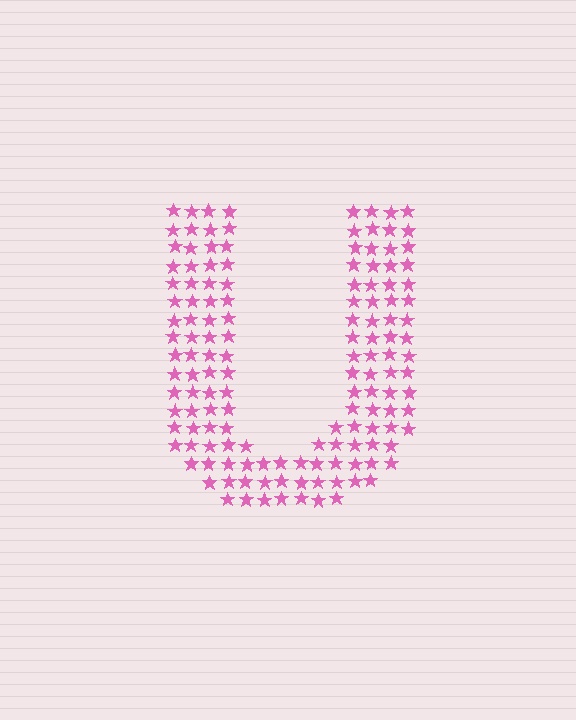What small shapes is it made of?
It is made of small stars.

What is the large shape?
The large shape is the letter U.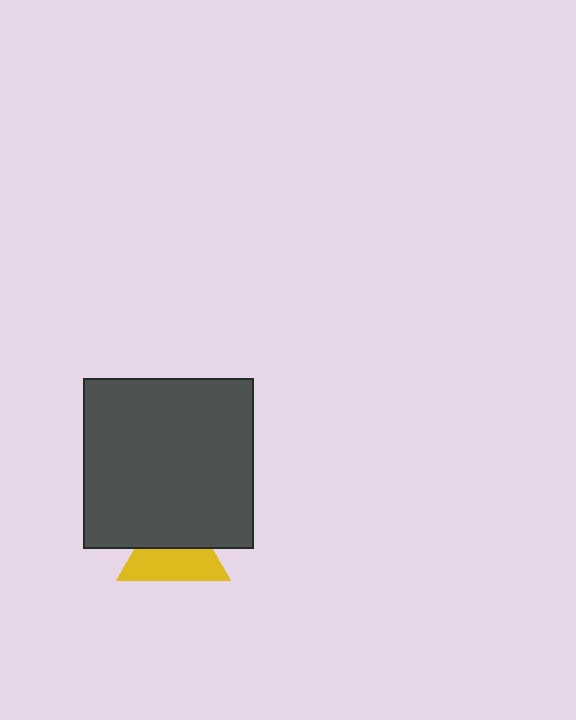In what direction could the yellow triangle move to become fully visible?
The yellow triangle could move down. That would shift it out from behind the dark gray square entirely.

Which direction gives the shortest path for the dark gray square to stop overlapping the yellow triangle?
Moving up gives the shortest separation.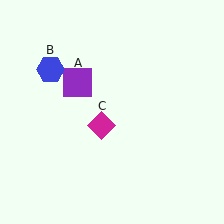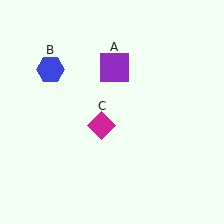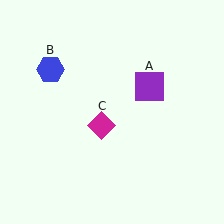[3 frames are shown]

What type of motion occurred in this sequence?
The purple square (object A) rotated clockwise around the center of the scene.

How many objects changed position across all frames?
1 object changed position: purple square (object A).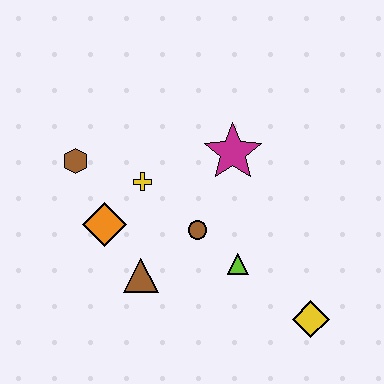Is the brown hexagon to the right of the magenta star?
No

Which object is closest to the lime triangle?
The brown circle is closest to the lime triangle.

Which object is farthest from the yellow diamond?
The brown hexagon is farthest from the yellow diamond.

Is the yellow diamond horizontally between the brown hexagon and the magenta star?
No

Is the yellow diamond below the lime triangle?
Yes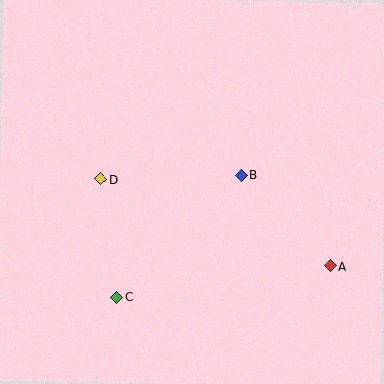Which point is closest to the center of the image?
Point B at (241, 175) is closest to the center.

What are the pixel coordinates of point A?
Point A is at (330, 266).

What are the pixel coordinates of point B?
Point B is at (241, 175).